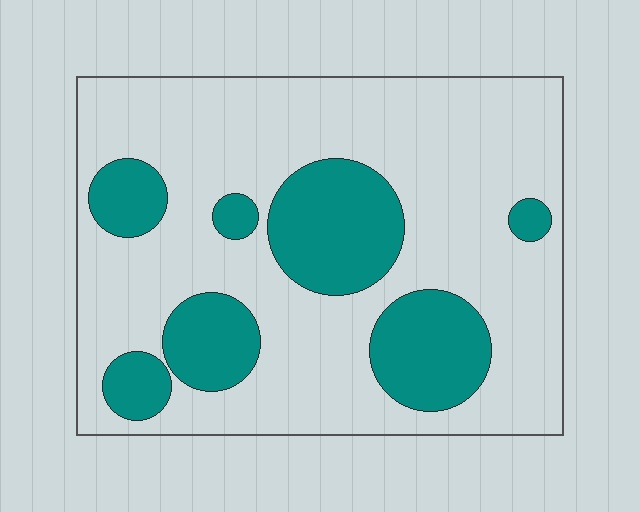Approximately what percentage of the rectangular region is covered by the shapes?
Approximately 25%.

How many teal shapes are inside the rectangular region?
7.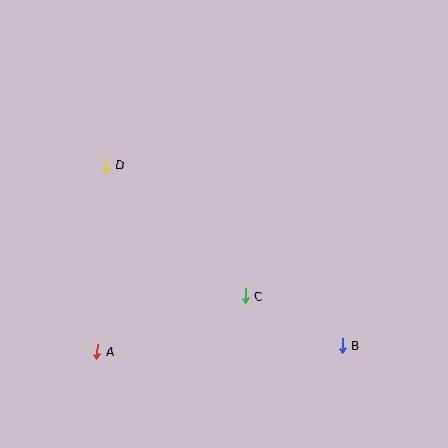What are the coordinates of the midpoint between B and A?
The midpoint between B and A is at (220, 349).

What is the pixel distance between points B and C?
The distance between B and C is 109 pixels.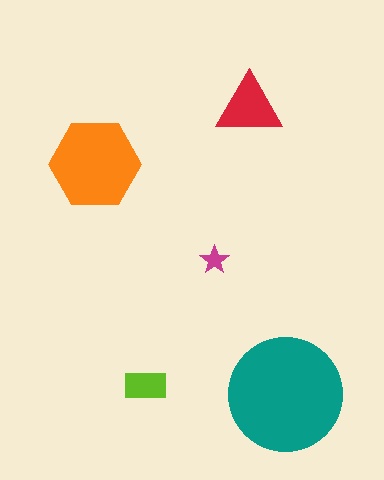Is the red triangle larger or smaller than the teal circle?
Smaller.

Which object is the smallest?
The magenta star.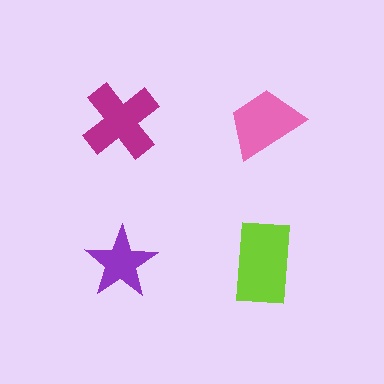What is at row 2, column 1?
A purple star.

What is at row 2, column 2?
A lime rectangle.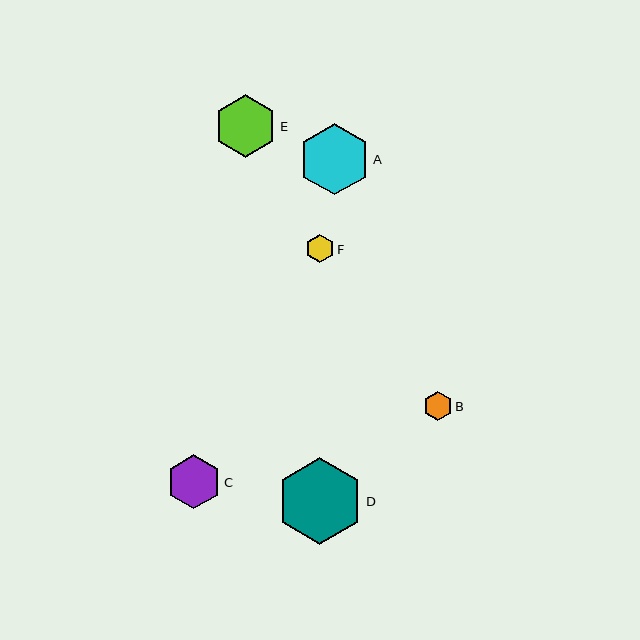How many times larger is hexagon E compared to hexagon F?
Hexagon E is approximately 2.2 times the size of hexagon F.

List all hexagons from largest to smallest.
From largest to smallest: D, A, E, C, F, B.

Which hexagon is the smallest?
Hexagon B is the smallest with a size of approximately 29 pixels.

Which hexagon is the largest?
Hexagon D is the largest with a size of approximately 86 pixels.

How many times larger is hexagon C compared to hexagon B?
Hexagon C is approximately 1.9 times the size of hexagon B.